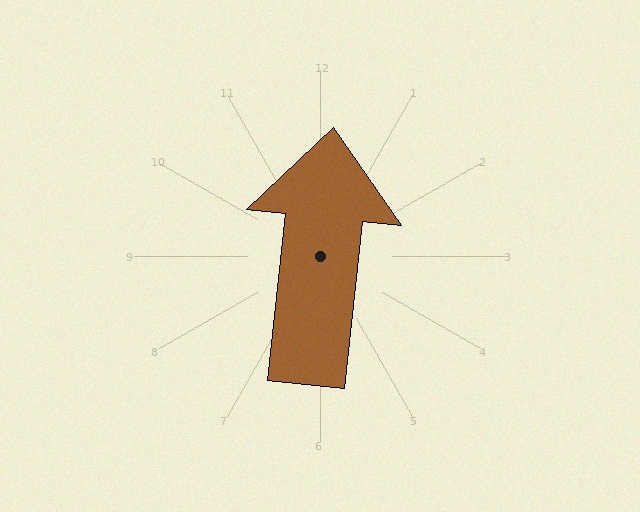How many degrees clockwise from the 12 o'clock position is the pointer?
Approximately 6 degrees.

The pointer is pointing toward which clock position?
Roughly 12 o'clock.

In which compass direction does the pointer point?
North.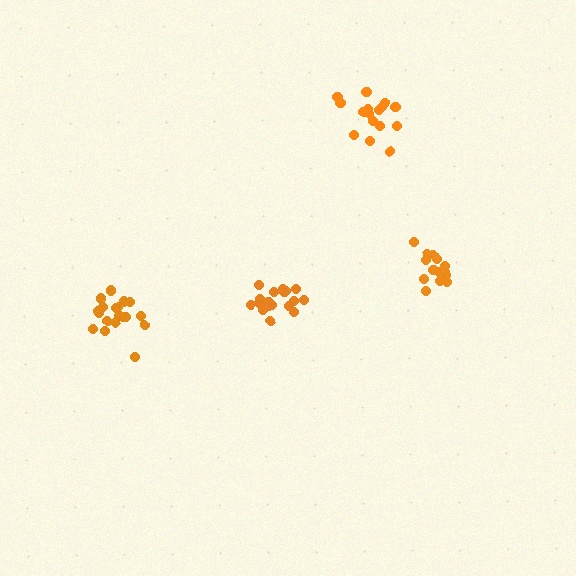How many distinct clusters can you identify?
There are 4 distinct clusters.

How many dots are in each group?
Group 1: 20 dots, Group 2: 16 dots, Group 3: 14 dots, Group 4: 19 dots (69 total).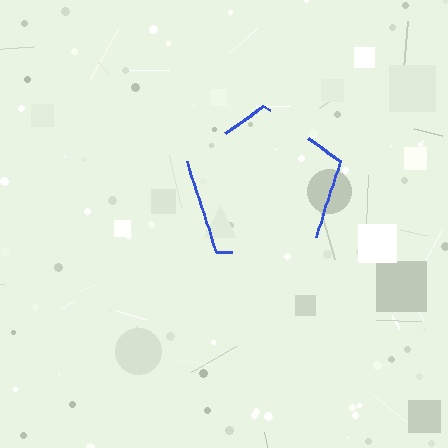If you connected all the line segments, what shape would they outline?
They would outline a pentagon.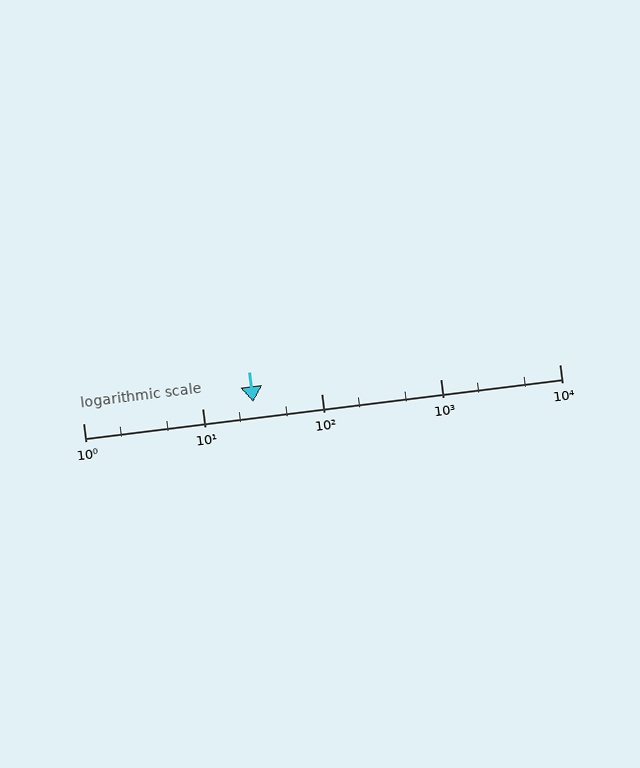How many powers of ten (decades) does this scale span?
The scale spans 4 decades, from 1 to 10000.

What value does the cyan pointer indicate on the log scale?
The pointer indicates approximately 27.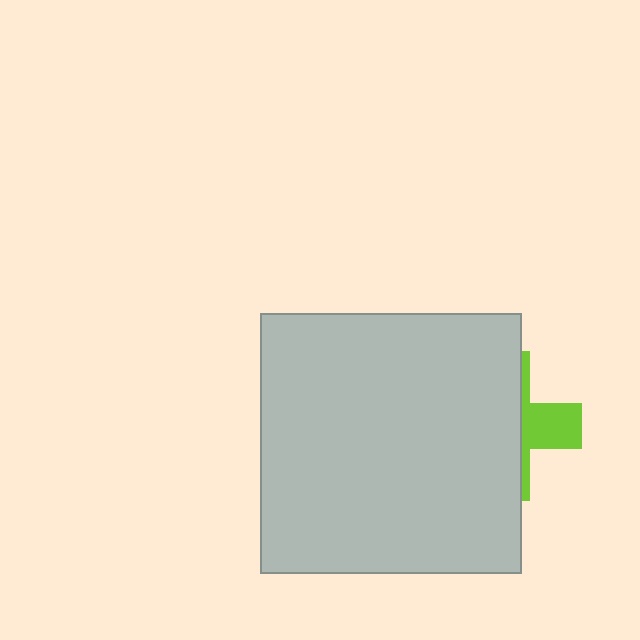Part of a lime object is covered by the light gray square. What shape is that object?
It is a cross.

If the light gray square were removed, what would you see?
You would see the complete lime cross.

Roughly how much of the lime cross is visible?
A small part of it is visible (roughly 31%).